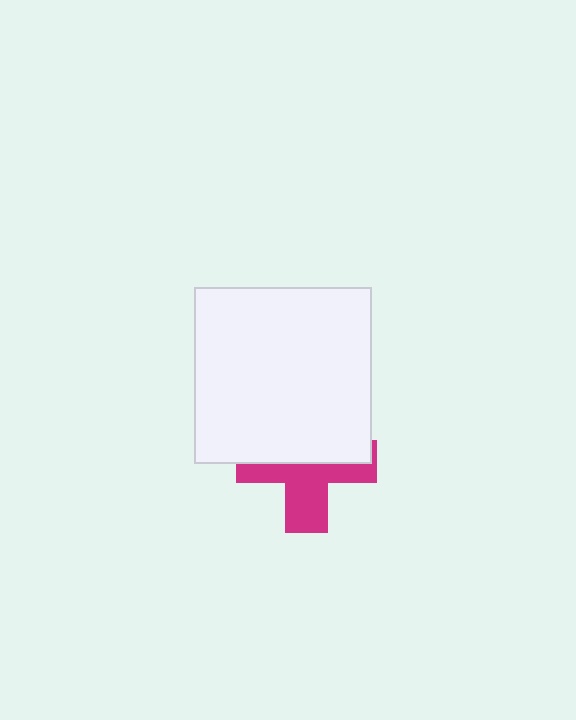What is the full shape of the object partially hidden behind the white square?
The partially hidden object is a magenta cross.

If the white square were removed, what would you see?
You would see the complete magenta cross.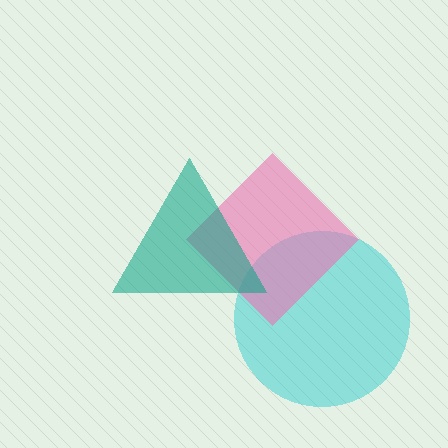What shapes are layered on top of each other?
The layered shapes are: a cyan circle, a pink diamond, a teal triangle.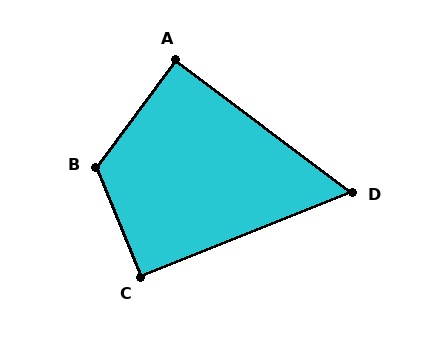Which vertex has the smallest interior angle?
D, at approximately 59 degrees.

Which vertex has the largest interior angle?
B, at approximately 121 degrees.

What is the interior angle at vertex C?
Approximately 90 degrees (approximately right).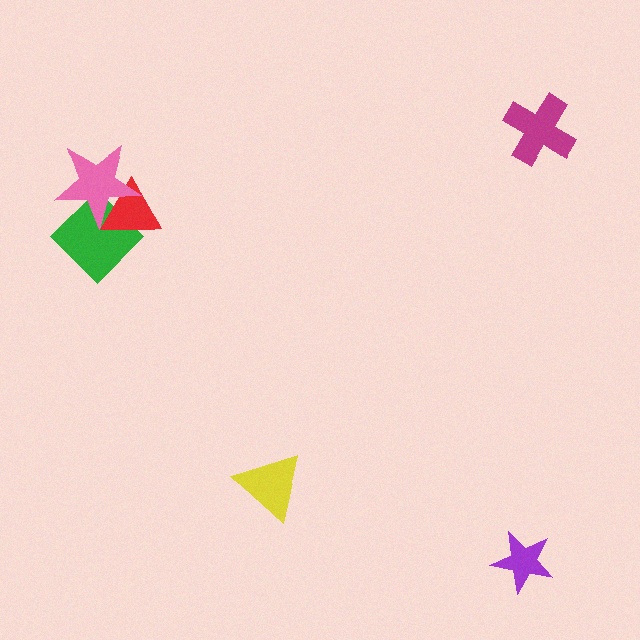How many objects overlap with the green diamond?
2 objects overlap with the green diamond.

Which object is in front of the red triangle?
The pink star is in front of the red triangle.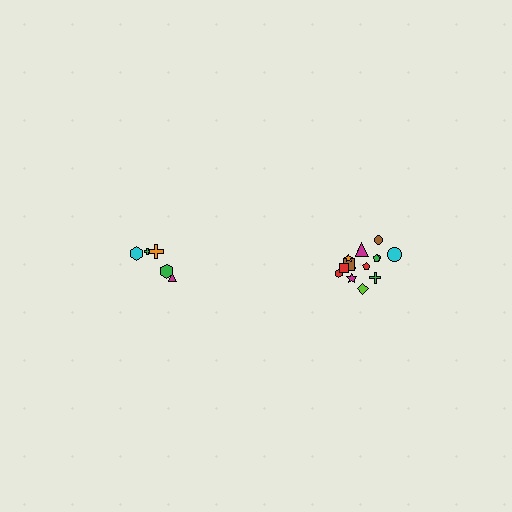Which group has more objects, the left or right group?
The right group.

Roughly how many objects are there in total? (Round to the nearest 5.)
Roughly 20 objects in total.